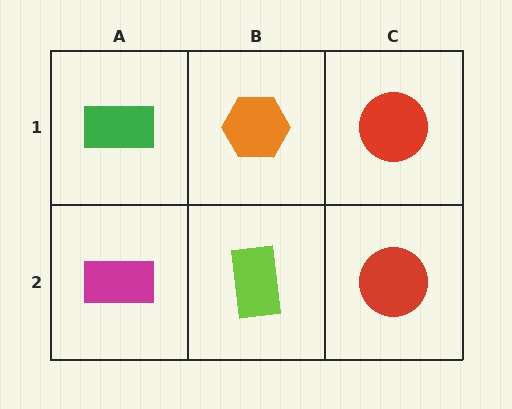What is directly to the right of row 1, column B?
A red circle.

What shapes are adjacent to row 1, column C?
A red circle (row 2, column C), an orange hexagon (row 1, column B).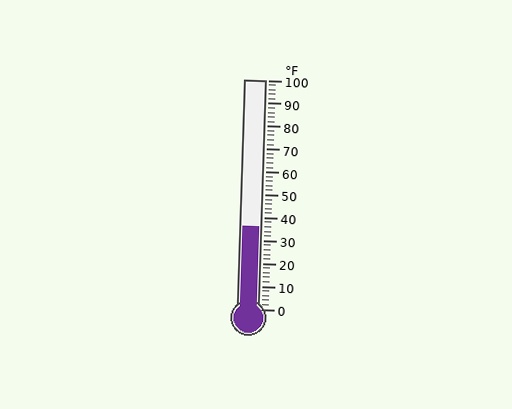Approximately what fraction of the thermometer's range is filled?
The thermometer is filled to approximately 35% of its range.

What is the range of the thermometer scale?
The thermometer scale ranges from 0°F to 100°F.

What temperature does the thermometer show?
The thermometer shows approximately 36°F.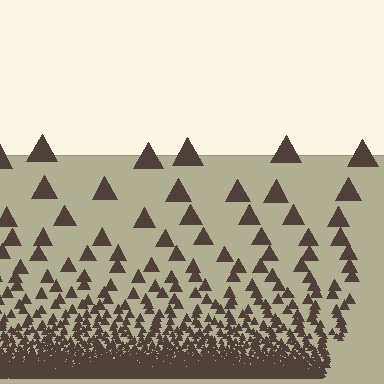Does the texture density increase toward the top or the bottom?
Density increases toward the bottom.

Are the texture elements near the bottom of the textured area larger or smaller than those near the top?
Smaller. The gradient is inverted — elements near the bottom are smaller and denser.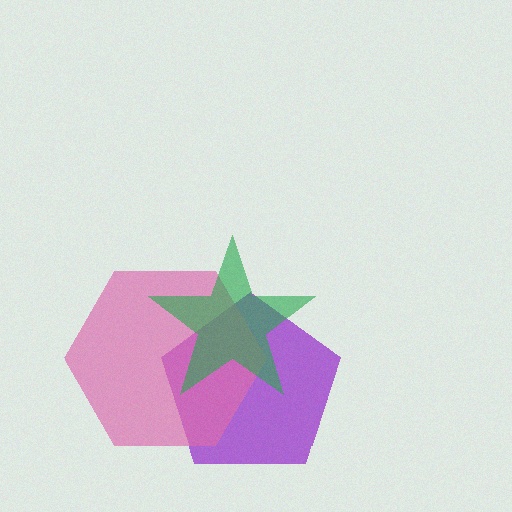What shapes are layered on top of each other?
The layered shapes are: a purple pentagon, a pink hexagon, a green star.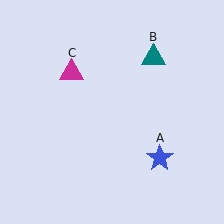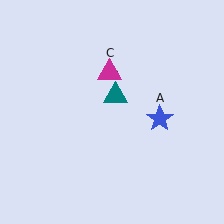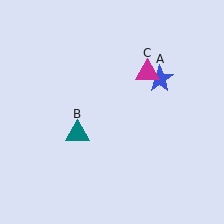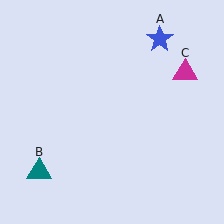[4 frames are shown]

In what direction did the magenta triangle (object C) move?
The magenta triangle (object C) moved right.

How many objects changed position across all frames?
3 objects changed position: blue star (object A), teal triangle (object B), magenta triangle (object C).